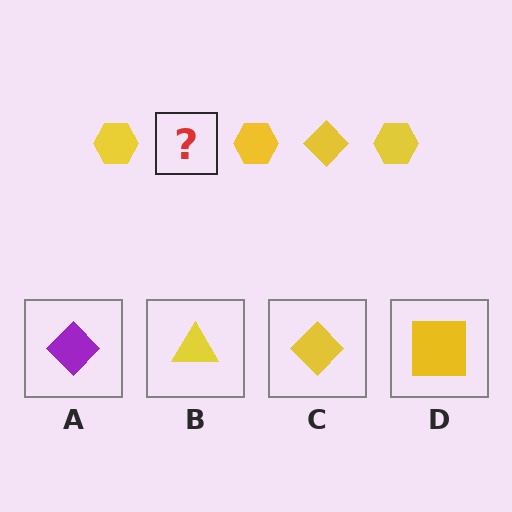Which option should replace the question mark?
Option C.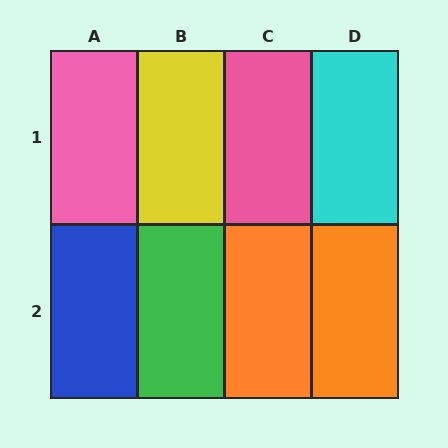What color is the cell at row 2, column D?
Orange.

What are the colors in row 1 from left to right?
Pink, yellow, pink, cyan.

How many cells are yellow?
1 cell is yellow.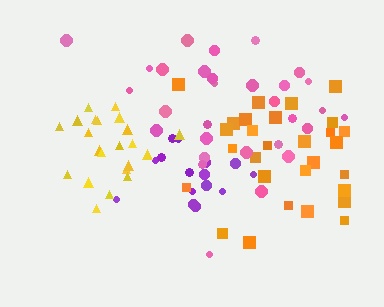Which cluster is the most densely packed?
Yellow.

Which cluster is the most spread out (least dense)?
Pink.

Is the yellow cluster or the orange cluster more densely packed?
Yellow.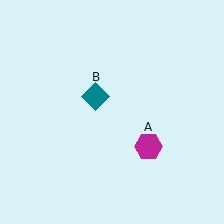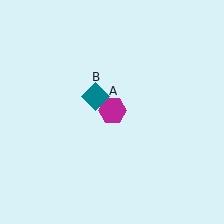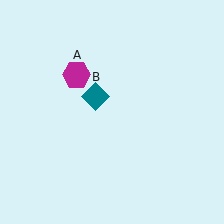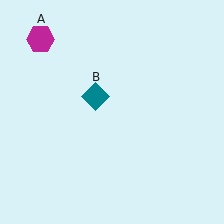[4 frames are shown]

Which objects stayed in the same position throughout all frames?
Teal diamond (object B) remained stationary.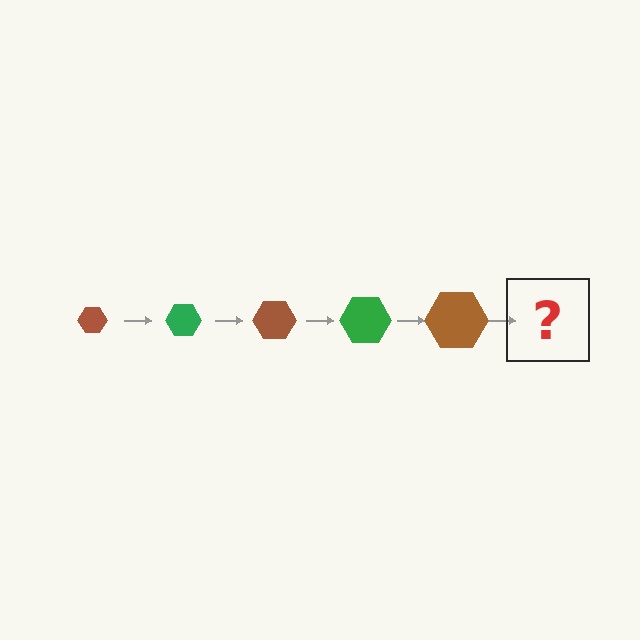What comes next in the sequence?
The next element should be a green hexagon, larger than the previous one.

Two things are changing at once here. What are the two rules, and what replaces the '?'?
The two rules are that the hexagon grows larger each step and the color cycles through brown and green. The '?' should be a green hexagon, larger than the previous one.